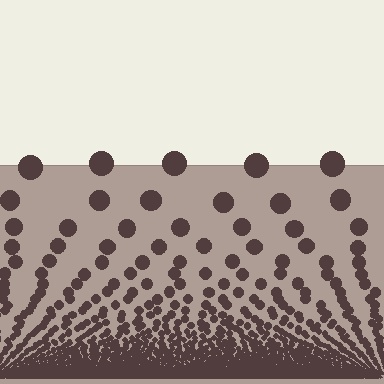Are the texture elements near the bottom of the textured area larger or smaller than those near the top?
Smaller. The gradient is inverted — elements near the bottom are smaller and denser.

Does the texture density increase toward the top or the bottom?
Density increases toward the bottom.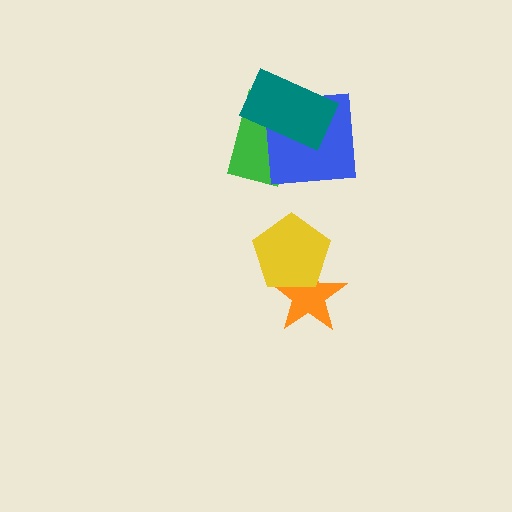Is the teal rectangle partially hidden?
No, no other shape covers it.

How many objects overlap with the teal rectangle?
2 objects overlap with the teal rectangle.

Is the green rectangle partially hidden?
Yes, it is partially covered by another shape.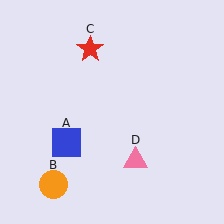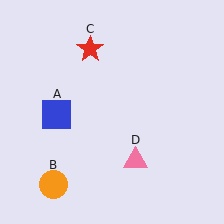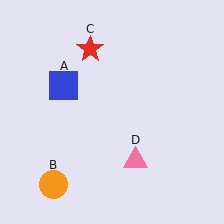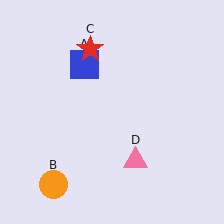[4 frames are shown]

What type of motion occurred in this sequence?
The blue square (object A) rotated clockwise around the center of the scene.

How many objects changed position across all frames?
1 object changed position: blue square (object A).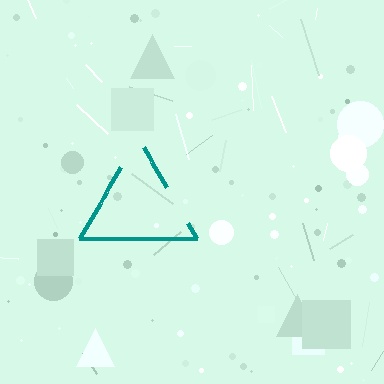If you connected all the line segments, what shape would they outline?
They would outline a triangle.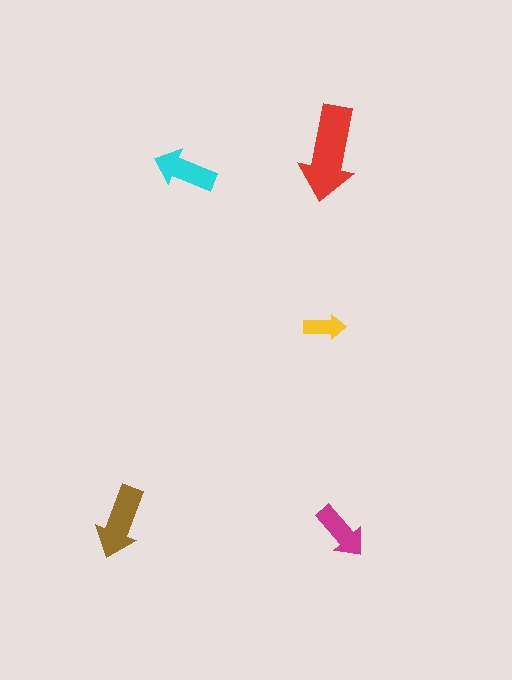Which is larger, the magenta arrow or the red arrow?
The red one.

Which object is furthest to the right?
The magenta arrow is rightmost.